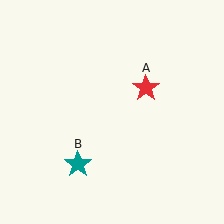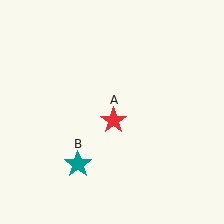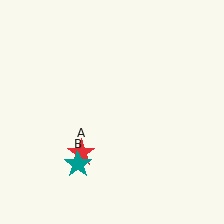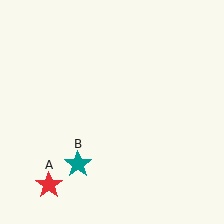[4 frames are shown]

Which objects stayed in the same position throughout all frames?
Teal star (object B) remained stationary.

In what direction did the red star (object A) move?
The red star (object A) moved down and to the left.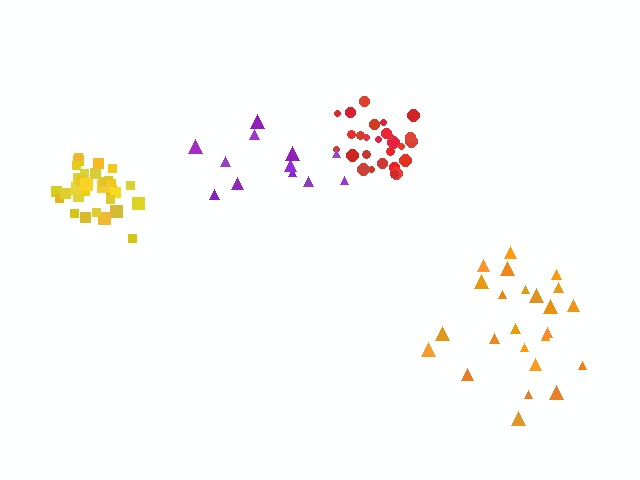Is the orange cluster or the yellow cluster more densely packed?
Yellow.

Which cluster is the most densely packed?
Yellow.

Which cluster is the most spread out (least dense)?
Purple.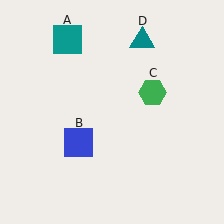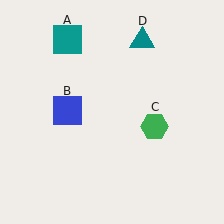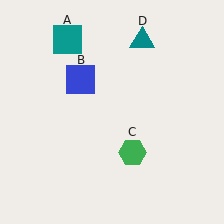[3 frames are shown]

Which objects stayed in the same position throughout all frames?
Teal square (object A) and teal triangle (object D) remained stationary.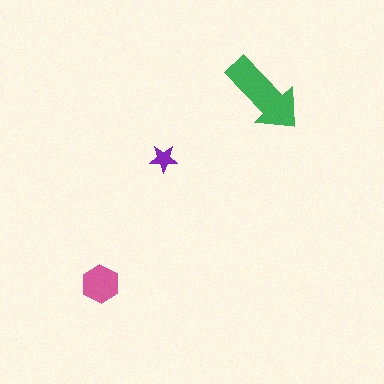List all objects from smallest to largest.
The purple star, the pink hexagon, the green arrow.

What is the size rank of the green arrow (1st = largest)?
1st.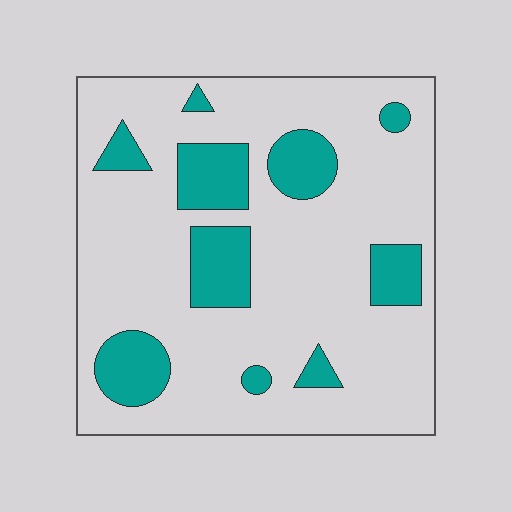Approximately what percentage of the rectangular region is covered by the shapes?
Approximately 20%.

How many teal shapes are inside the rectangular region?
10.